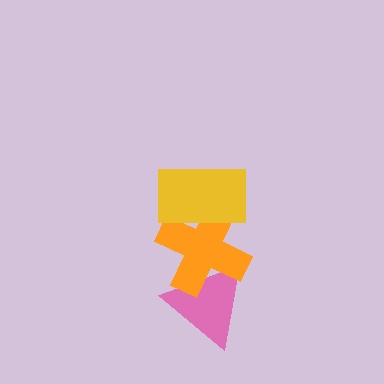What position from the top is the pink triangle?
The pink triangle is 3rd from the top.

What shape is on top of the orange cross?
The yellow rectangle is on top of the orange cross.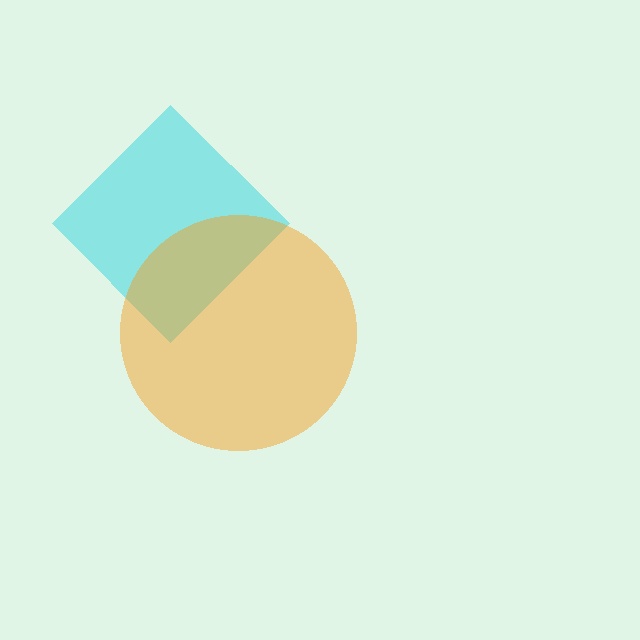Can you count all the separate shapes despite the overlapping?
Yes, there are 2 separate shapes.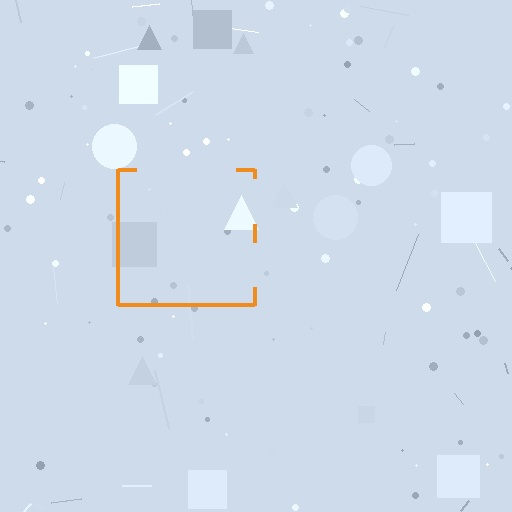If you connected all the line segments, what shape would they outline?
They would outline a square.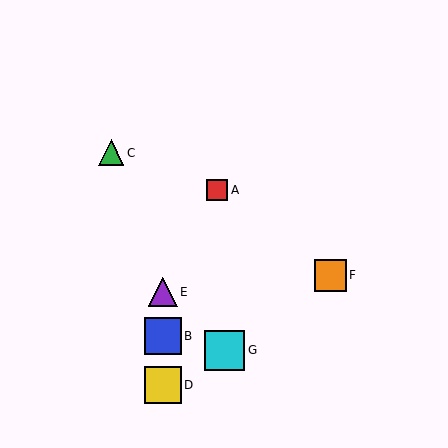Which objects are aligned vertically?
Objects B, D, E are aligned vertically.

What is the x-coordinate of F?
Object F is at x≈330.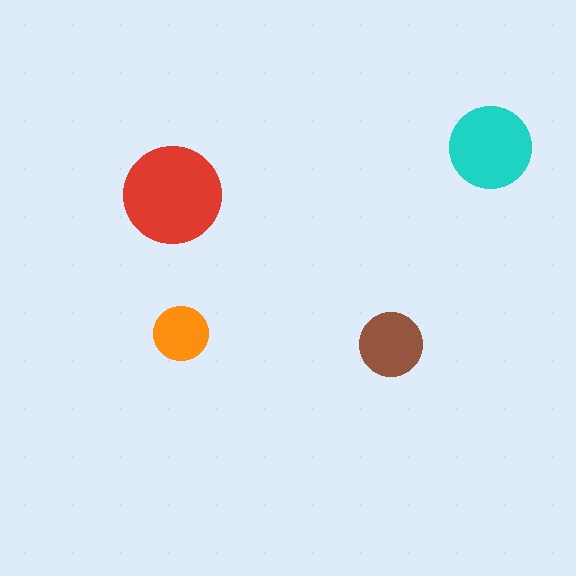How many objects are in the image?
There are 4 objects in the image.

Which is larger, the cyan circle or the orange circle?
The cyan one.